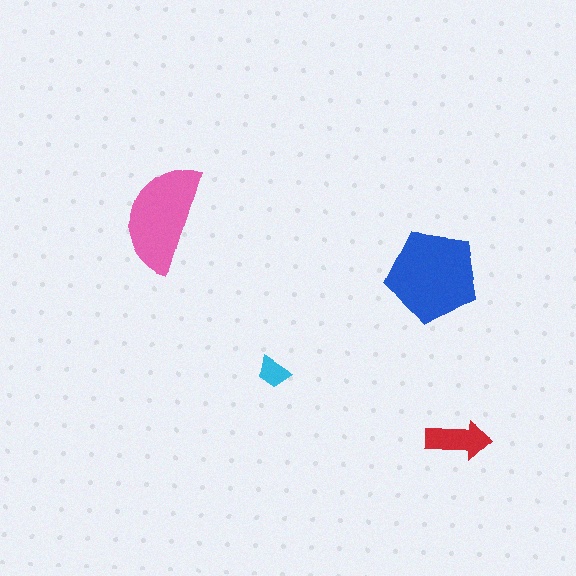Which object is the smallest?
The cyan trapezoid.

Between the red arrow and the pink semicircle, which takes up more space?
The pink semicircle.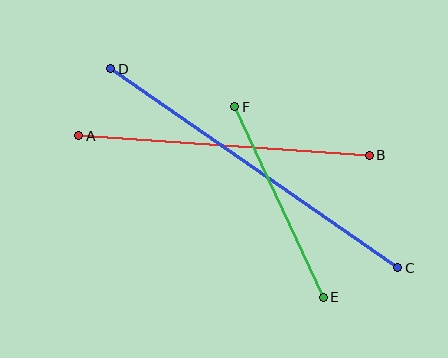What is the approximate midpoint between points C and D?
The midpoint is at approximately (254, 168) pixels.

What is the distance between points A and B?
The distance is approximately 291 pixels.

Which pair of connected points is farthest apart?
Points C and D are farthest apart.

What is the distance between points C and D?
The distance is approximately 349 pixels.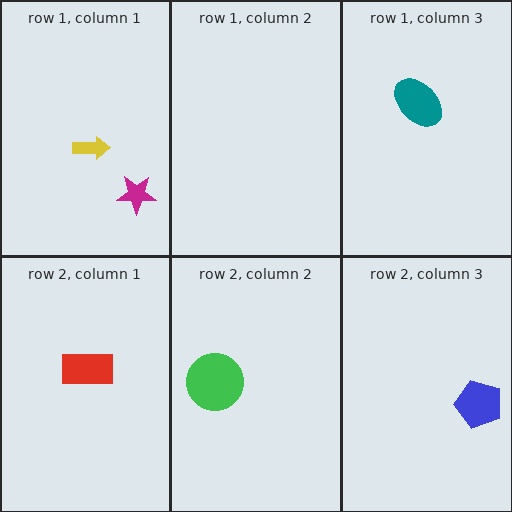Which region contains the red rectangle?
The row 2, column 1 region.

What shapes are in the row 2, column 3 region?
The blue pentagon.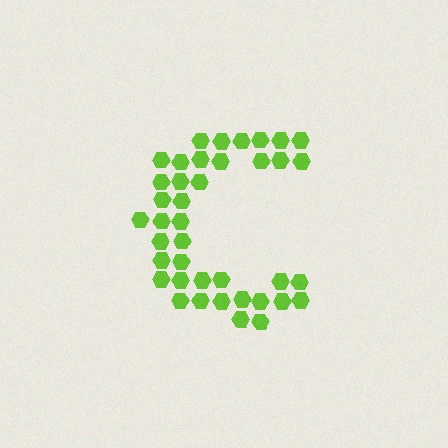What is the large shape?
The large shape is the letter C.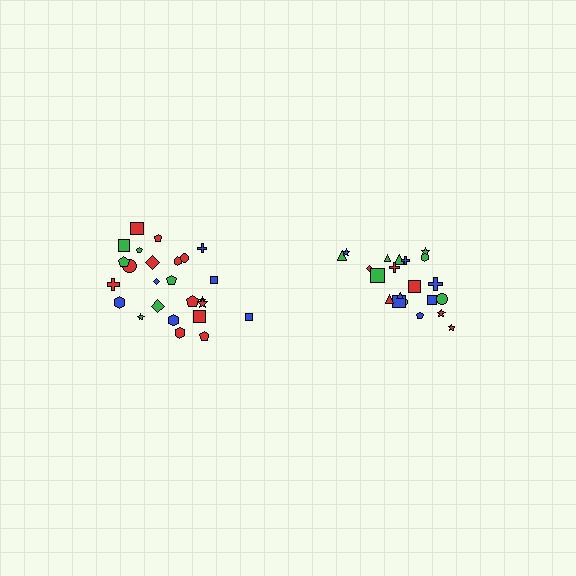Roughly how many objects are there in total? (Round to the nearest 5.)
Roughly 45 objects in total.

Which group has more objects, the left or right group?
The left group.